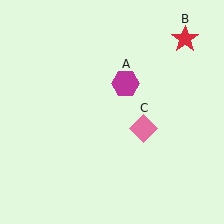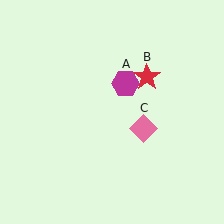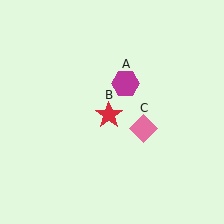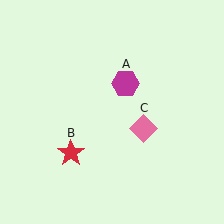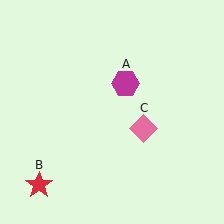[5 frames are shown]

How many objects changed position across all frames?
1 object changed position: red star (object B).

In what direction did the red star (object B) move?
The red star (object B) moved down and to the left.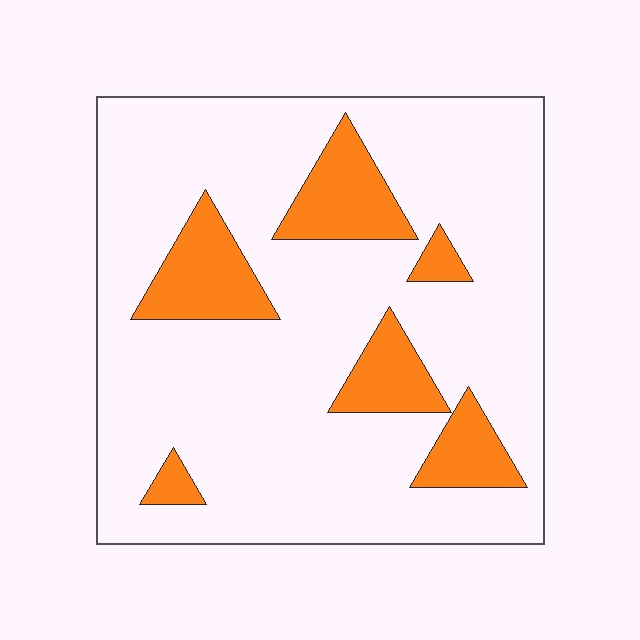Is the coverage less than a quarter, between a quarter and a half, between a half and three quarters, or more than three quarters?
Less than a quarter.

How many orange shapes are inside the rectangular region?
6.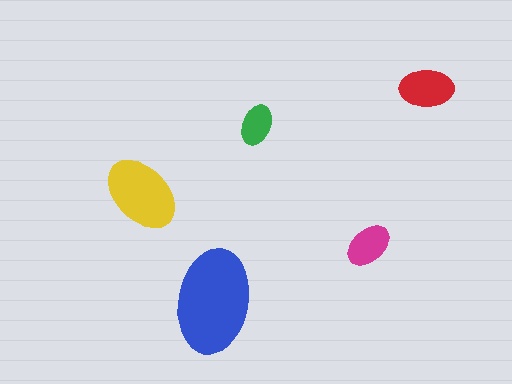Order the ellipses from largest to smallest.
the blue one, the yellow one, the red one, the magenta one, the green one.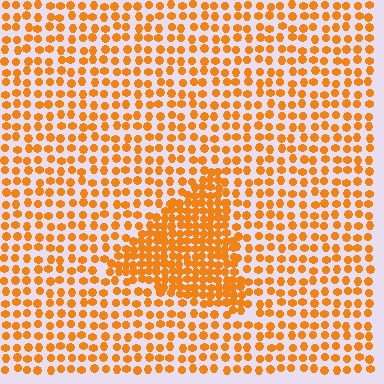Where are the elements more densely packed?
The elements are more densely packed inside the triangle boundary.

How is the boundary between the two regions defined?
The boundary is defined by a change in element density (approximately 2.1x ratio). All elements are the same color, size, and shape.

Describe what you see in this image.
The image contains small orange elements arranged at two different densities. A triangle-shaped region is visible where the elements are more densely packed than the surrounding area.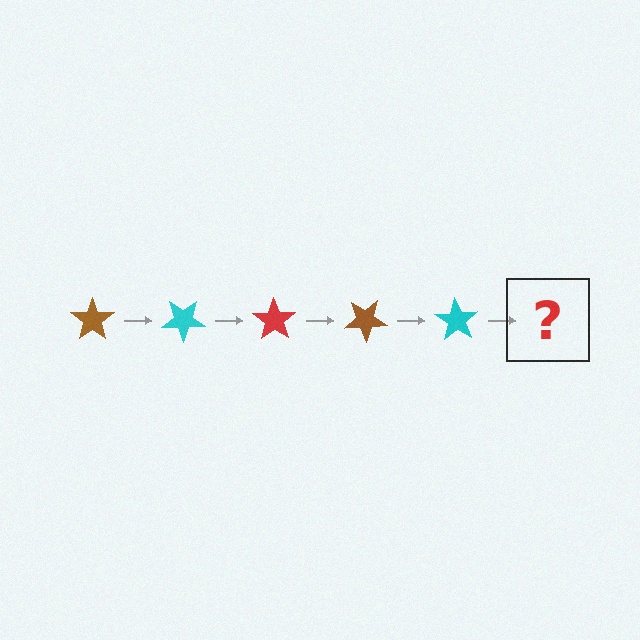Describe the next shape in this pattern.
It should be a red star, rotated 175 degrees from the start.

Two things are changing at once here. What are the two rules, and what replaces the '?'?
The two rules are that it rotates 35 degrees each step and the color cycles through brown, cyan, and red. The '?' should be a red star, rotated 175 degrees from the start.